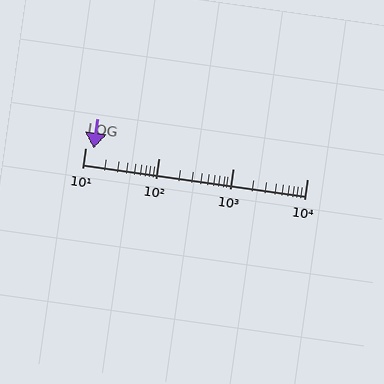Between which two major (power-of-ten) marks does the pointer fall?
The pointer is between 10 and 100.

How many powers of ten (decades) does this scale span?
The scale spans 3 decades, from 10 to 10000.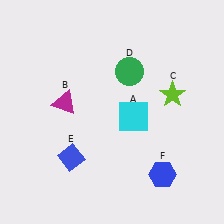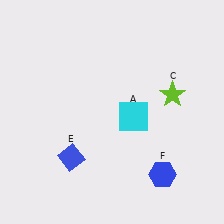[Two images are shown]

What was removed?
The green circle (D), the magenta triangle (B) were removed in Image 2.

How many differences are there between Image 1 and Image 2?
There are 2 differences between the two images.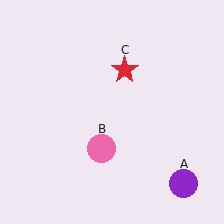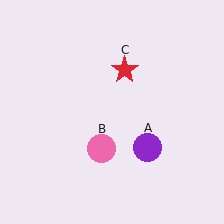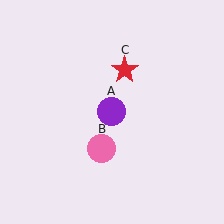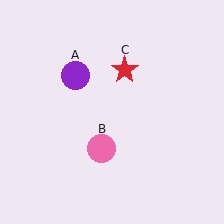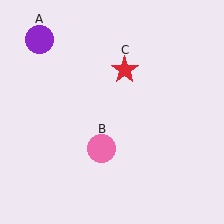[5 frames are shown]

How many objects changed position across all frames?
1 object changed position: purple circle (object A).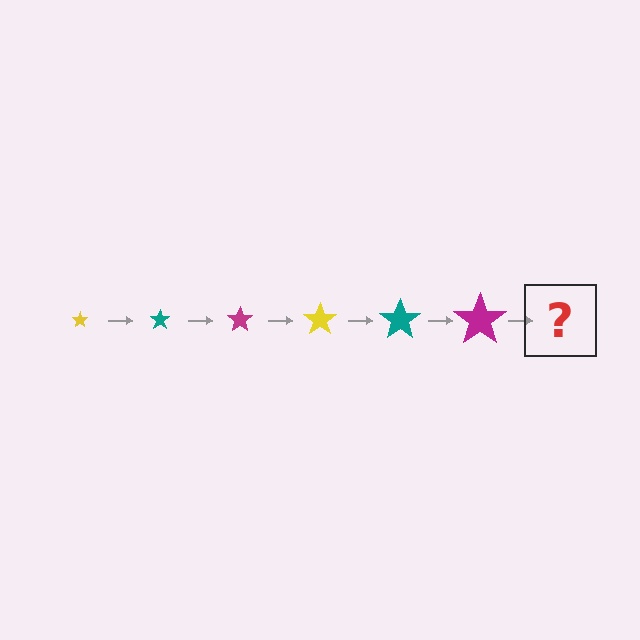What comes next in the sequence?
The next element should be a yellow star, larger than the previous one.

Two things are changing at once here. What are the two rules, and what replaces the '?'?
The two rules are that the star grows larger each step and the color cycles through yellow, teal, and magenta. The '?' should be a yellow star, larger than the previous one.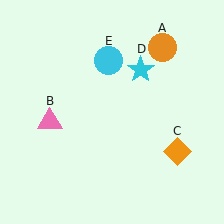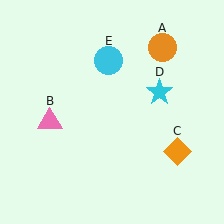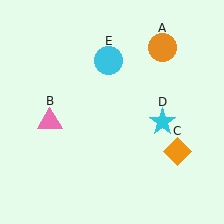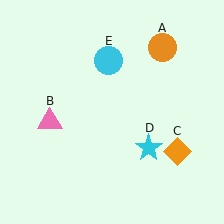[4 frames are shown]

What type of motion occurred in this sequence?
The cyan star (object D) rotated clockwise around the center of the scene.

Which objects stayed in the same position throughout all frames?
Orange circle (object A) and pink triangle (object B) and orange diamond (object C) and cyan circle (object E) remained stationary.